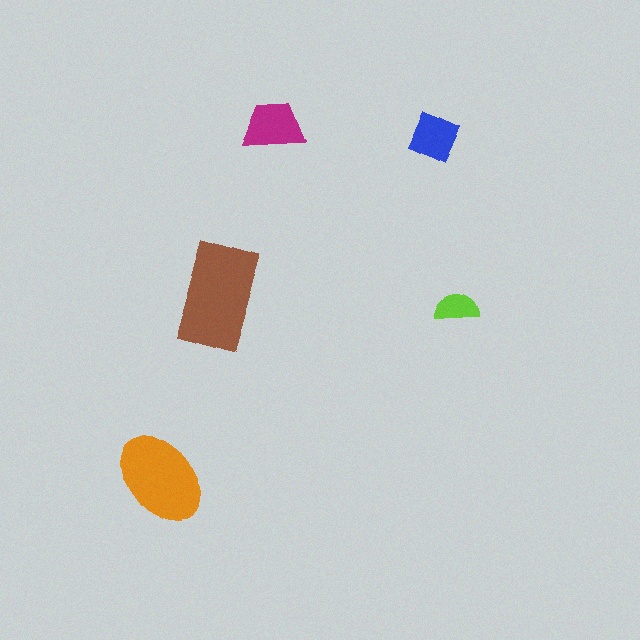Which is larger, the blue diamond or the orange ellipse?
The orange ellipse.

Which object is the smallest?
The lime semicircle.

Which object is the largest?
The brown rectangle.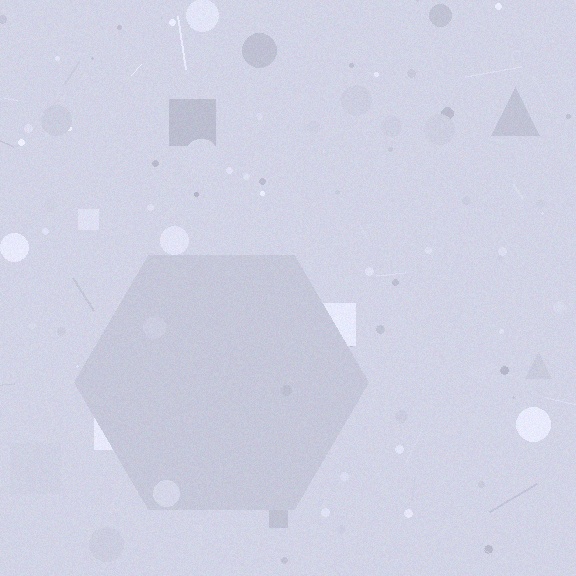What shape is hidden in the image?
A hexagon is hidden in the image.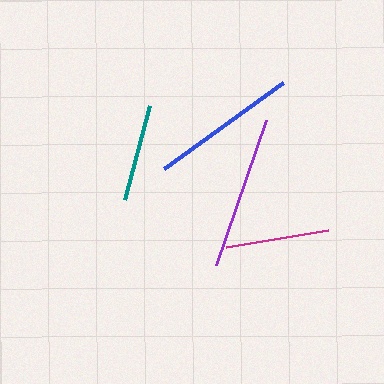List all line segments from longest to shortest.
From longest to shortest: purple, blue, magenta, teal.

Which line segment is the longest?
The purple line is the longest at approximately 153 pixels.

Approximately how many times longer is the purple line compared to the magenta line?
The purple line is approximately 1.5 times the length of the magenta line.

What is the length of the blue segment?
The blue segment is approximately 146 pixels long.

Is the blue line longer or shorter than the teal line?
The blue line is longer than the teal line.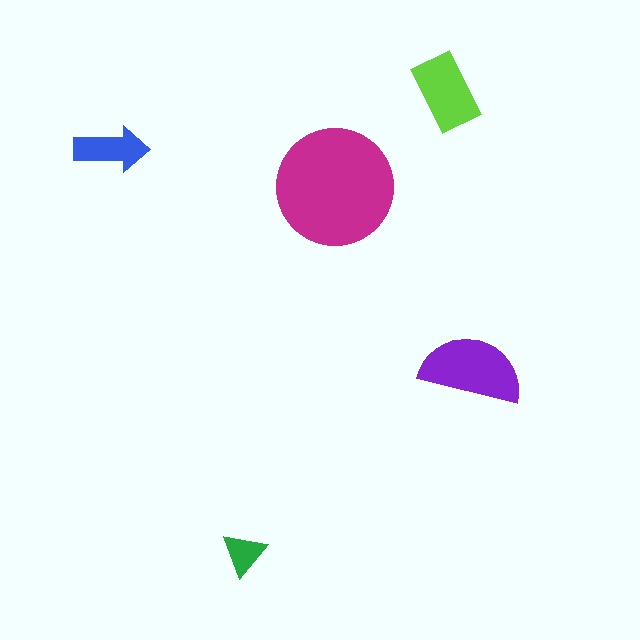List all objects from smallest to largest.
The green triangle, the blue arrow, the lime rectangle, the purple semicircle, the magenta circle.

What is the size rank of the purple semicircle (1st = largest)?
2nd.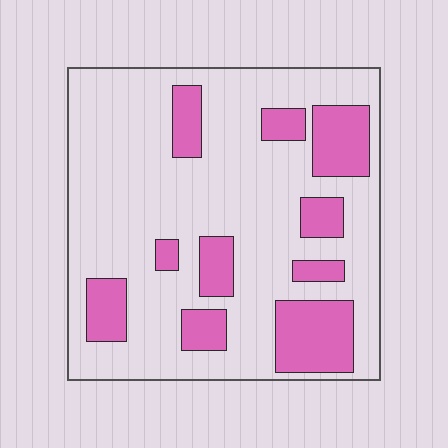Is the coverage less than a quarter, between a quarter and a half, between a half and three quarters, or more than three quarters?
Less than a quarter.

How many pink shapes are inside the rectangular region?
10.